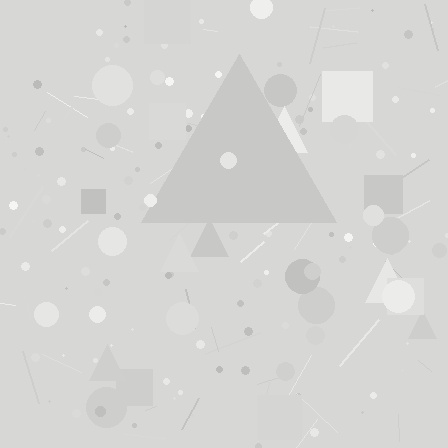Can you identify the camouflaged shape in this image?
The camouflaged shape is a triangle.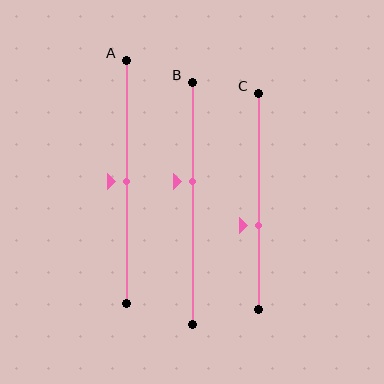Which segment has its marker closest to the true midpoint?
Segment A has its marker closest to the true midpoint.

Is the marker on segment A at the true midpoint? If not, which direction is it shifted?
Yes, the marker on segment A is at the true midpoint.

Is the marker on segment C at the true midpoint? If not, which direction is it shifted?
No, the marker on segment C is shifted downward by about 11% of the segment length.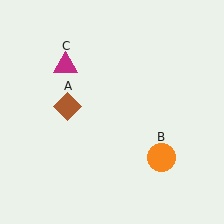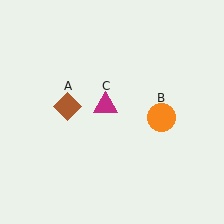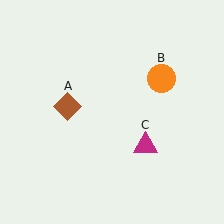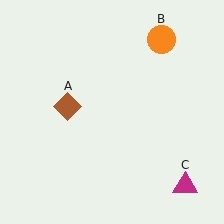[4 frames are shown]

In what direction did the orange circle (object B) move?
The orange circle (object B) moved up.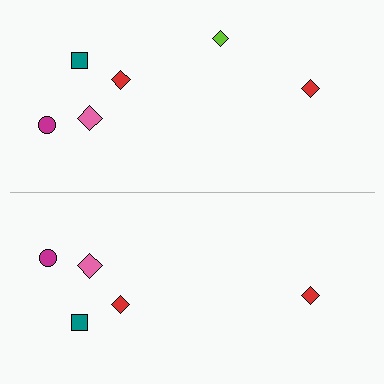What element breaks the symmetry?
A lime diamond is missing from the bottom side.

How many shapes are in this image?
There are 11 shapes in this image.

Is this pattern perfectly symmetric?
No, the pattern is not perfectly symmetric. A lime diamond is missing from the bottom side.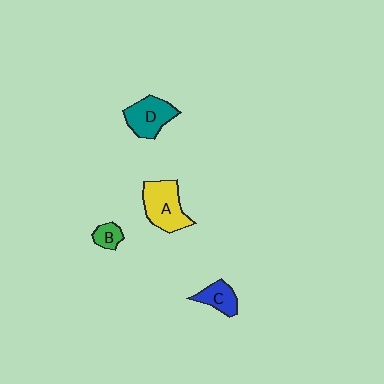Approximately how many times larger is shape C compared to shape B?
Approximately 1.6 times.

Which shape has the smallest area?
Shape B (green).